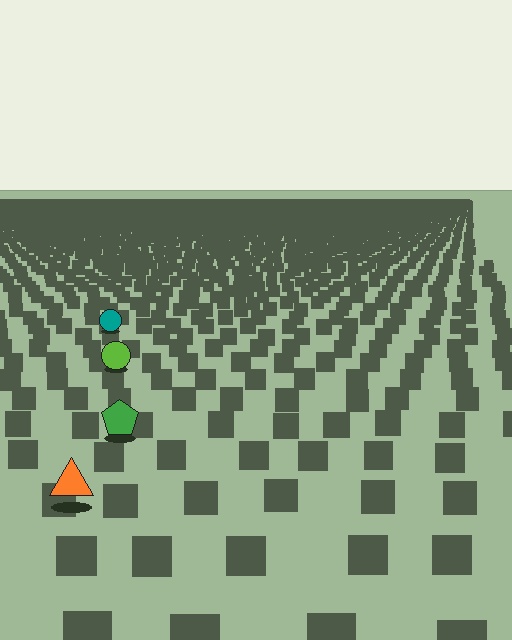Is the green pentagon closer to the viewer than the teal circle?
Yes. The green pentagon is closer — you can tell from the texture gradient: the ground texture is coarser near it.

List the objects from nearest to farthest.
From nearest to farthest: the orange triangle, the green pentagon, the lime circle, the teal circle.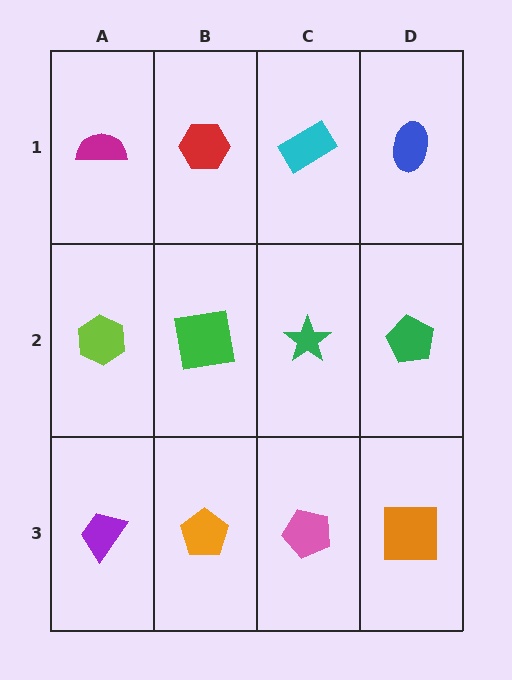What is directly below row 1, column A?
A lime hexagon.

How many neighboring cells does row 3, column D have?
2.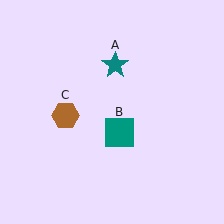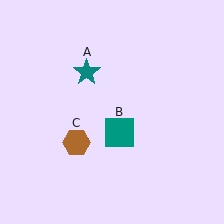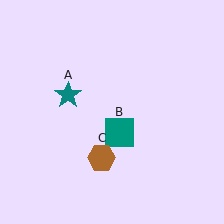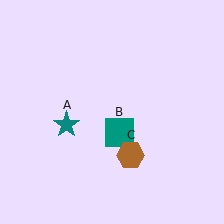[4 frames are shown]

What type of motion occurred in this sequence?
The teal star (object A), brown hexagon (object C) rotated counterclockwise around the center of the scene.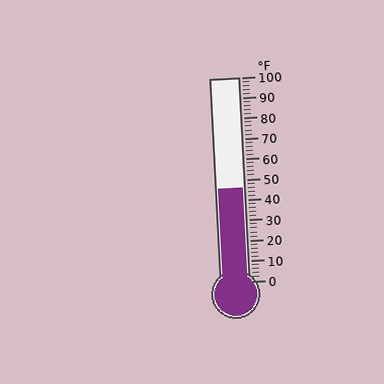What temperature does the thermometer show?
The thermometer shows approximately 46°F.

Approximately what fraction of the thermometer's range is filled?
The thermometer is filled to approximately 45% of its range.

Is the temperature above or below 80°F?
The temperature is below 80°F.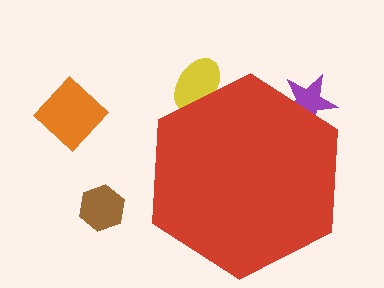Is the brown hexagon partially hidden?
No, the brown hexagon is fully visible.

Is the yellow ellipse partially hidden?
Yes, the yellow ellipse is partially hidden behind the red hexagon.